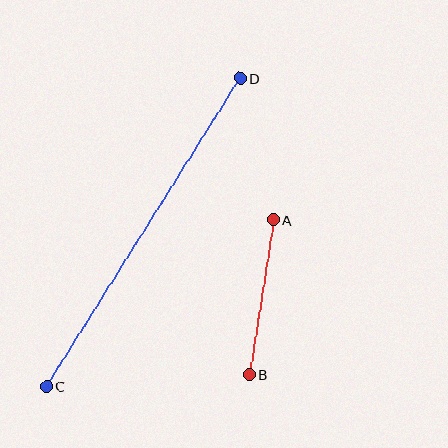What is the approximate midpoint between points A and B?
The midpoint is at approximately (261, 297) pixels.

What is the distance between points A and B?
The distance is approximately 157 pixels.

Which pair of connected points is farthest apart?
Points C and D are farthest apart.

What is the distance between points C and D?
The distance is approximately 364 pixels.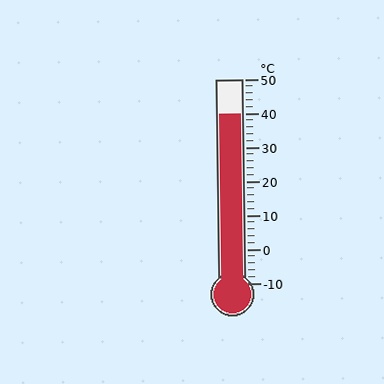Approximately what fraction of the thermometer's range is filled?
The thermometer is filled to approximately 85% of its range.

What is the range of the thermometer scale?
The thermometer scale ranges from -10°C to 50°C.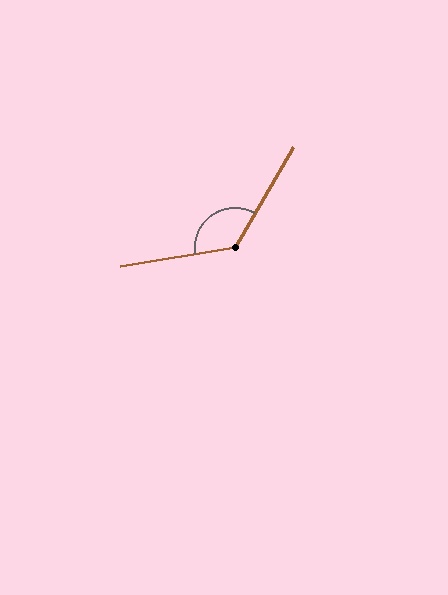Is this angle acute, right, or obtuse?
It is obtuse.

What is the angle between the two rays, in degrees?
Approximately 130 degrees.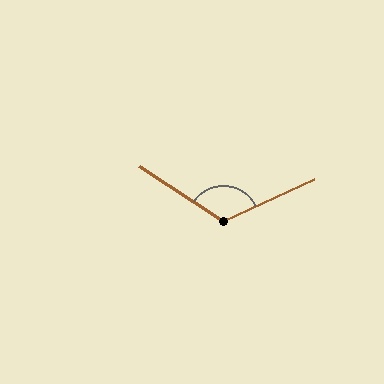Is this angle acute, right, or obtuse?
It is obtuse.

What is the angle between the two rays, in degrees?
Approximately 122 degrees.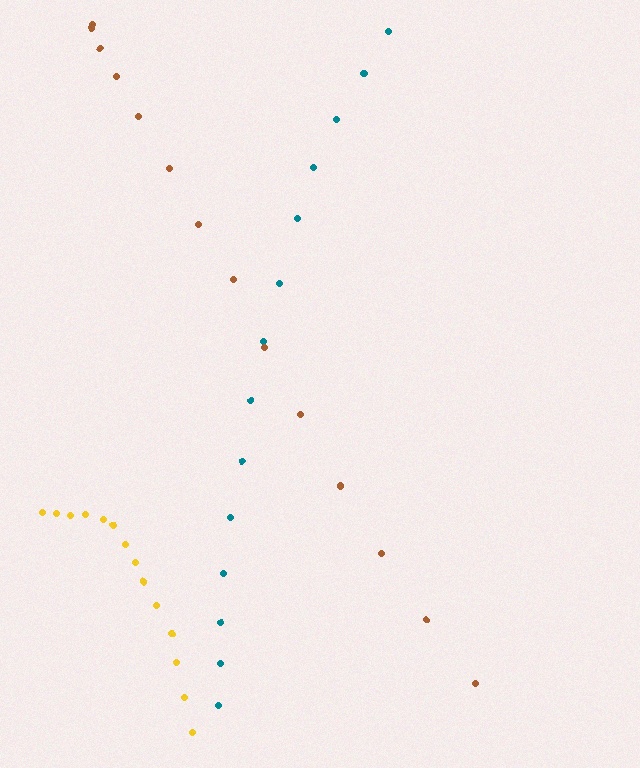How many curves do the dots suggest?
There are 3 distinct paths.